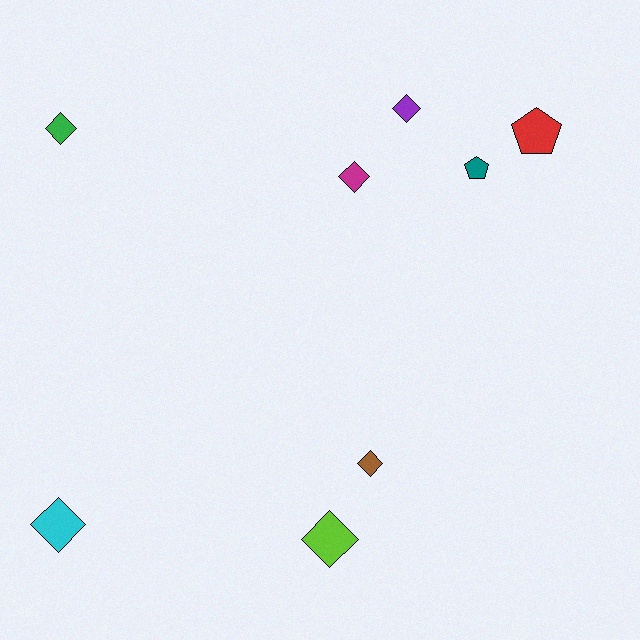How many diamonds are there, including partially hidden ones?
There are 6 diamonds.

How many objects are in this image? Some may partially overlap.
There are 8 objects.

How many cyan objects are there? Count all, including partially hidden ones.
There is 1 cyan object.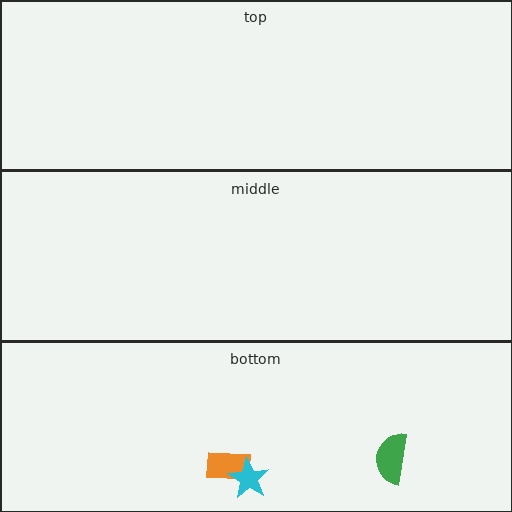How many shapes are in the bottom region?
3.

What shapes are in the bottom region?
The orange rectangle, the cyan star, the green semicircle.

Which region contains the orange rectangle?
The bottom region.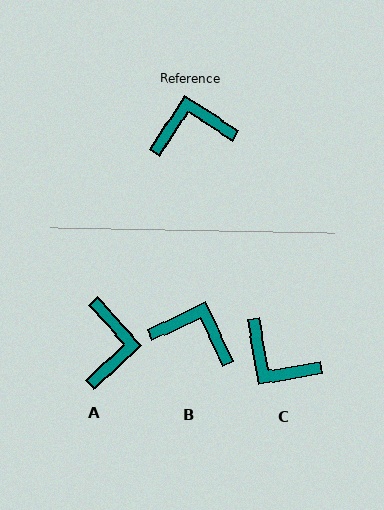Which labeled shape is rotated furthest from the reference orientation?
C, about 132 degrees away.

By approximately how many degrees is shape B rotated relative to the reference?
Approximately 32 degrees clockwise.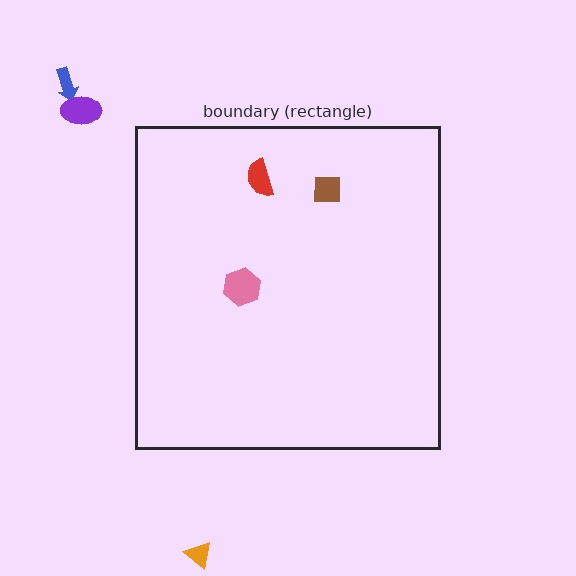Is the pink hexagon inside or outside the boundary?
Inside.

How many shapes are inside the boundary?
3 inside, 3 outside.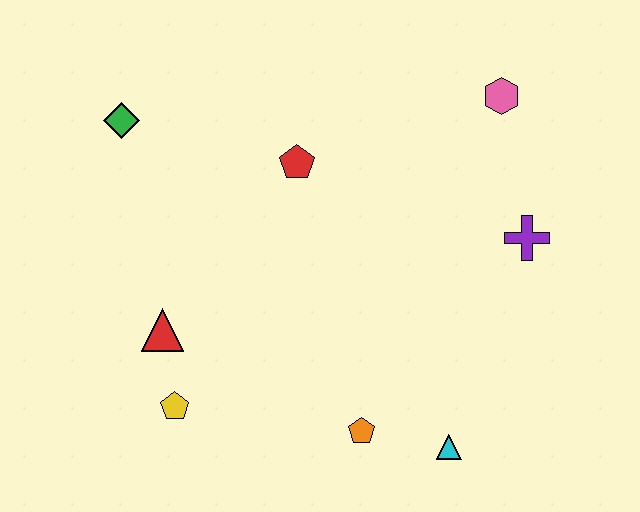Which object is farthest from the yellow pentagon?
The pink hexagon is farthest from the yellow pentagon.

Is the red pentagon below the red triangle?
No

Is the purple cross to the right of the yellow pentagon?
Yes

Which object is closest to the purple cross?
The pink hexagon is closest to the purple cross.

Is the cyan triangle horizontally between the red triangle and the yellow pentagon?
No